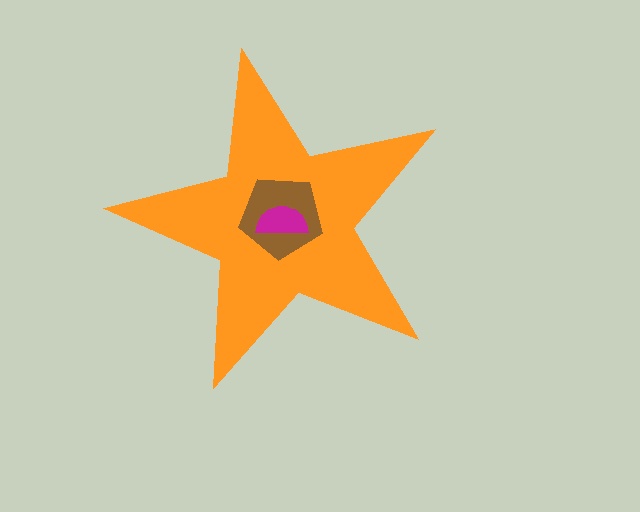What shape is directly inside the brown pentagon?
The magenta semicircle.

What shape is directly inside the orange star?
The brown pentagon.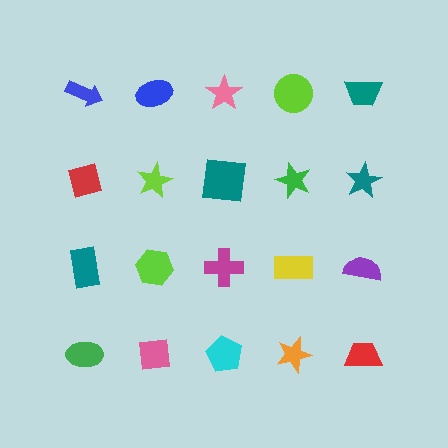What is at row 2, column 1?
A red square.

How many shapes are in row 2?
5 shapes.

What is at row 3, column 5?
A purple semicircle.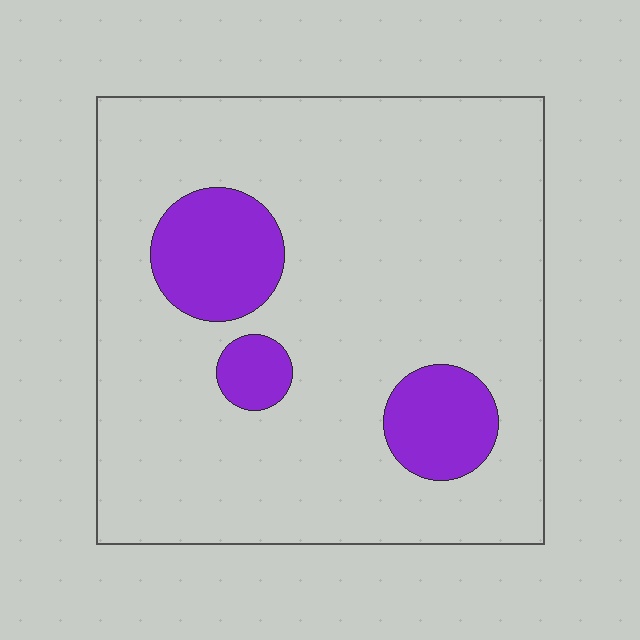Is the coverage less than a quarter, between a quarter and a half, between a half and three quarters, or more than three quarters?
Less than a quarter.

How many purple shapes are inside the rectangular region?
3.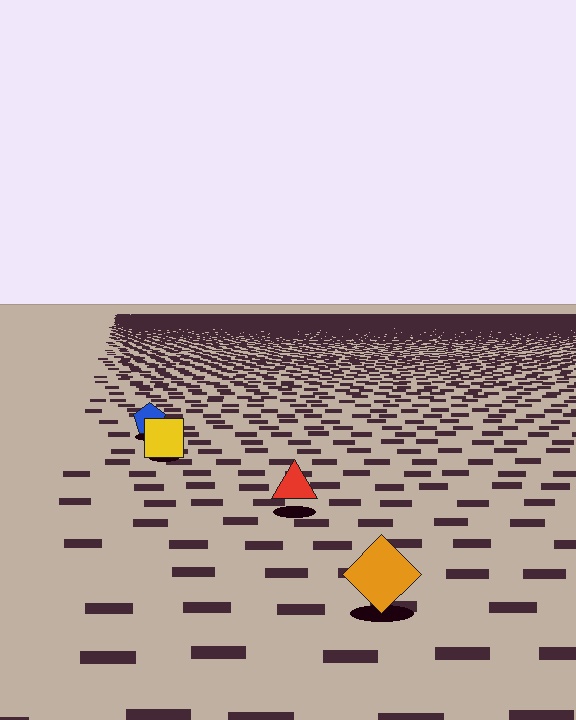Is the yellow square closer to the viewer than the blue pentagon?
Yes. The yellow square is closer — you can tell from the texture gradient: the ground texture is coarser near it.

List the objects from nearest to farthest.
From nearest to farthest: the orange diamond, the red triangle, the yellow square, the blue pentagon.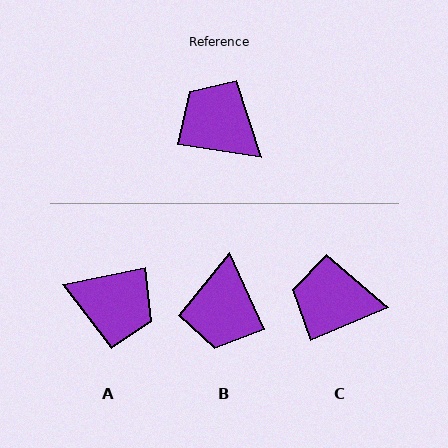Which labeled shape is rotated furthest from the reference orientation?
A, about 160 degrees away.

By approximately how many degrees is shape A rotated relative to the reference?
Approximately 160 degrees clockwise.